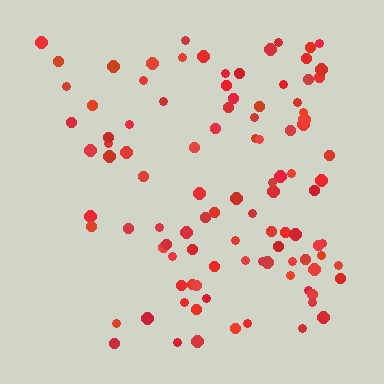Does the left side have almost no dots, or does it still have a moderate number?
Still a moderate number, just noticeably fewer than the right.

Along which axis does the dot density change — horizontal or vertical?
Horizontal.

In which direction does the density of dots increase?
From left to right, with the right side densest.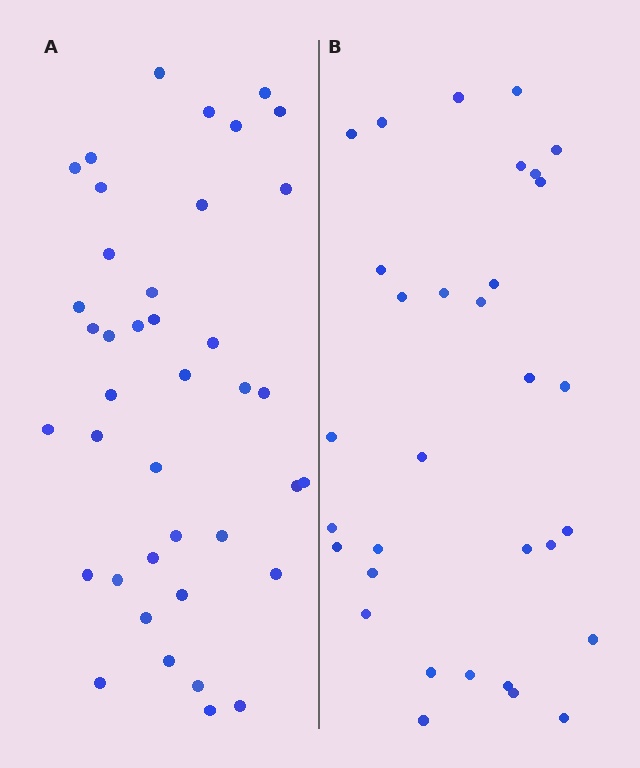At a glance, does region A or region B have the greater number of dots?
Region A (the left region) has more dots.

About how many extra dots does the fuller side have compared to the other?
Region A has roughly 8 or so more dots than region B.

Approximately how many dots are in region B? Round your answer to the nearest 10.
About 30 dots. (The exact count is 32, which rounds to 30.)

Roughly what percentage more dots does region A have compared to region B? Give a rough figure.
About 25% more.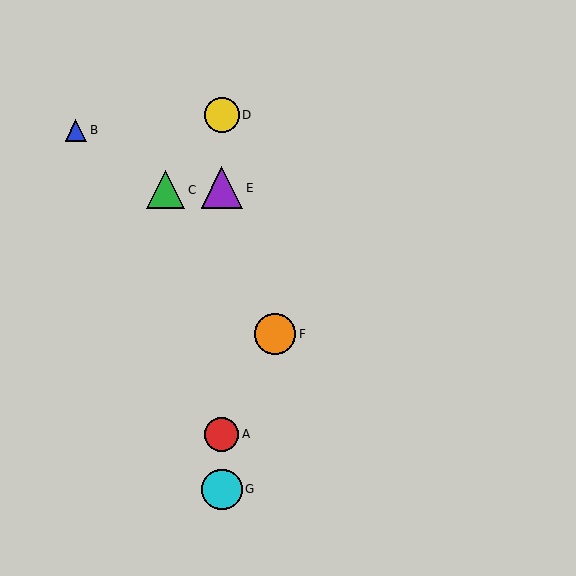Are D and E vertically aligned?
Yes, both are at x≈222.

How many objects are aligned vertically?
4 objects (A, D, E, G) are aligned vertically.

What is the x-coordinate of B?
Object B is at x≈76.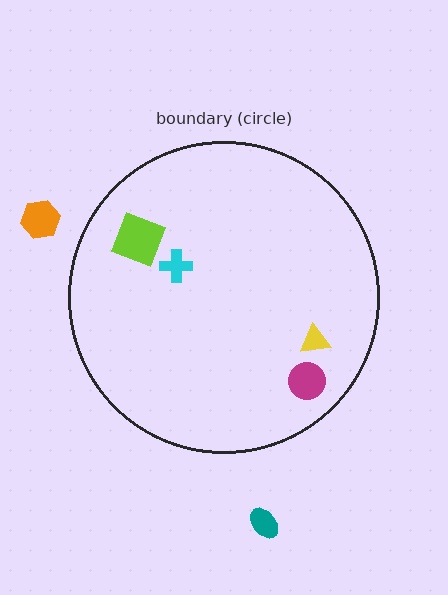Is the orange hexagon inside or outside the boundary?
Outside.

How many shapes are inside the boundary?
4 inside, 2 outside.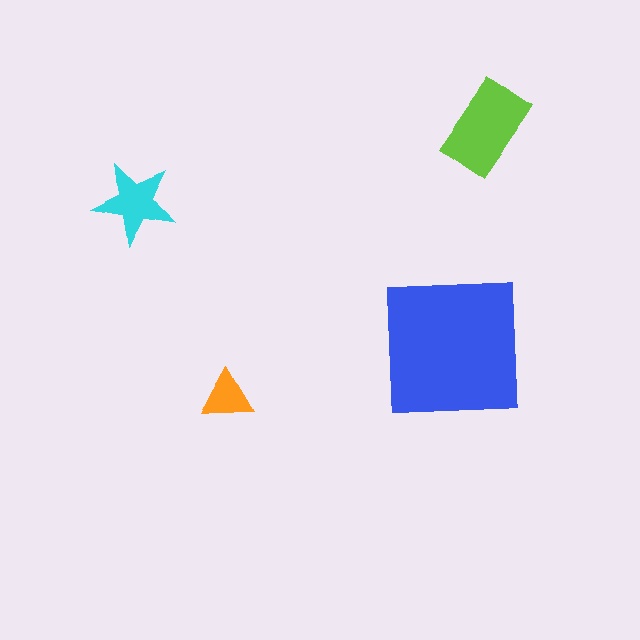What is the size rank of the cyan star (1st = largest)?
3rd.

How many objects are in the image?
There are 4 objects in the image.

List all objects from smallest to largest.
The orange triangle, the cyan star, the lime rectangle, the blue square.